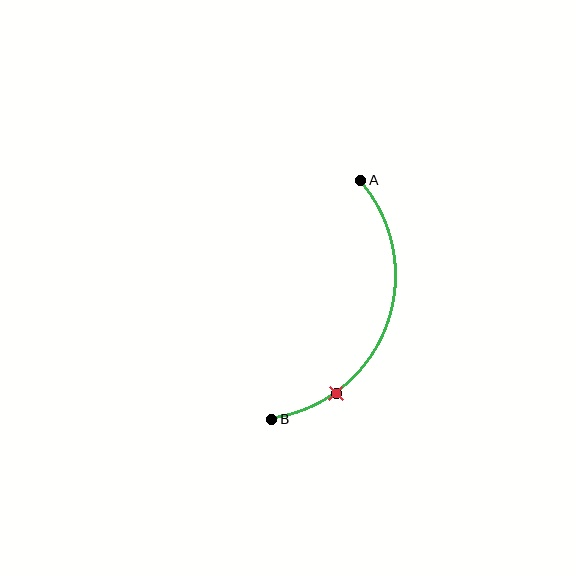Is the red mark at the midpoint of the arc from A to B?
No. The red mark lies on the arc but is closer to endpoint B. The arc midpoint would be at the point on the curve equidistant along the arc from both A and B.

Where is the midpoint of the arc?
The arc midpoint is the point on the curve farthest from the straight line joining A and B. It sits to the right of that line.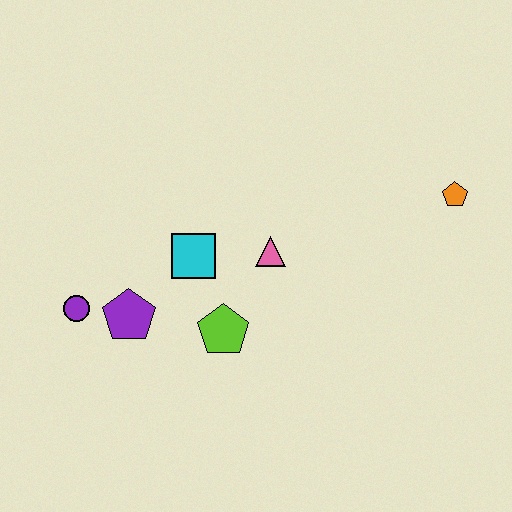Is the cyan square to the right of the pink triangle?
No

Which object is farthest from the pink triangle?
The purple circle is farthest from the pink triangle.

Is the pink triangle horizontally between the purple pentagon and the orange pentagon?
Yes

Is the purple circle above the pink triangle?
No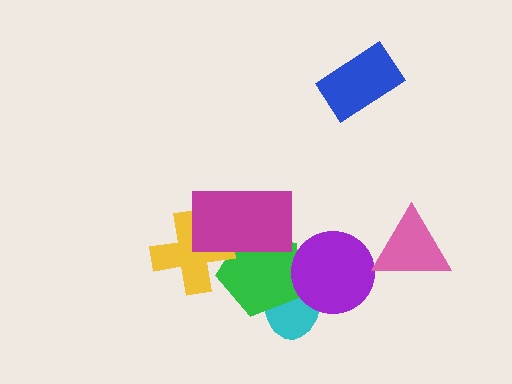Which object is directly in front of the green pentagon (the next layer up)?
The purple circle is directly in front of the green pentagon.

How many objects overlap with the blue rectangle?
0 objects overlap with the blue rectangle.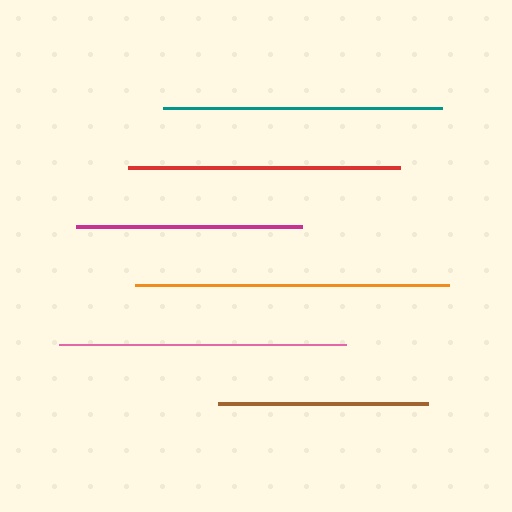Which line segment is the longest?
The orange line is the longest at approximately 314 pixels.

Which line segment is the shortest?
The brown line is the shortest at approximately 210 pixels.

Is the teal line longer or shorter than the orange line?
The orange line is longer than the teal line.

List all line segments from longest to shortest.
From longest to shortest: orange, pink, teal, red, magenta, brown.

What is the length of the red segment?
The red segment is approximately 272 pixels long.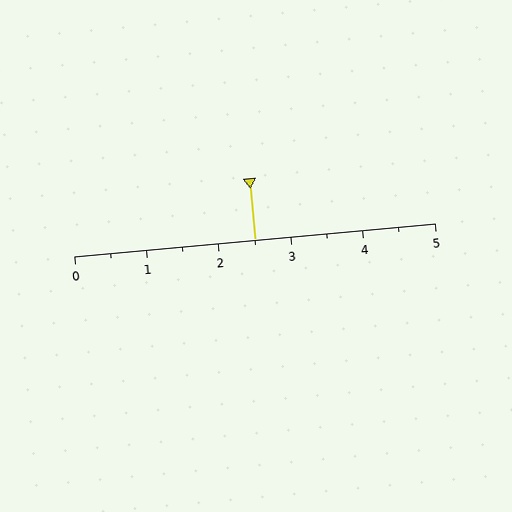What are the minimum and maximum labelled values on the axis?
The axis runs from 0 to 5.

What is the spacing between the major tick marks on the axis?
The major ticks are spaced 1 apart.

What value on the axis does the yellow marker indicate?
The marker indicates approximately 2.5.